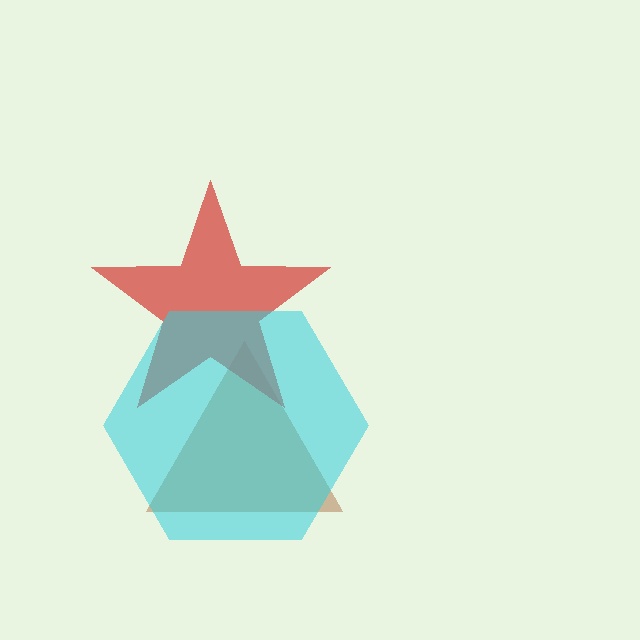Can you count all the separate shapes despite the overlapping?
Yes, there are 3 separate shapes.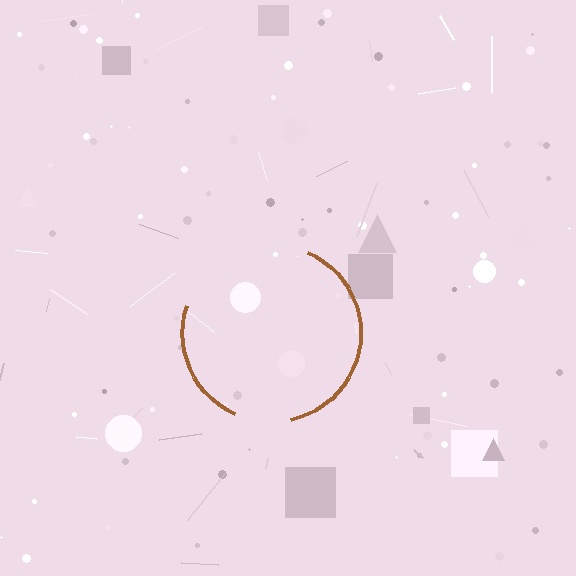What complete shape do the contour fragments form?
The contour fragments form a circle.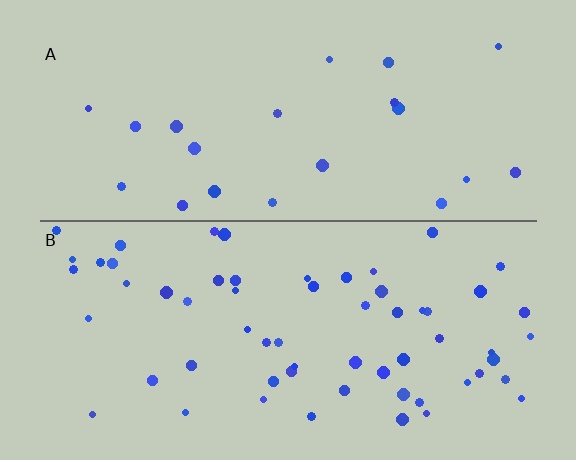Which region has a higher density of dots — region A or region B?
B (the bottom).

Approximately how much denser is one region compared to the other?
Approximately 2.9× — region B over region A.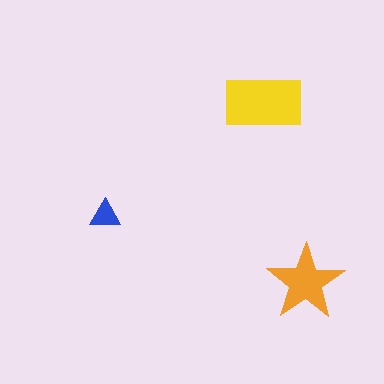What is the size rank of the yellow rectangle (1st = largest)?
1st.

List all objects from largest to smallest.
The yellow rectangle, the orange star, the blue triangle.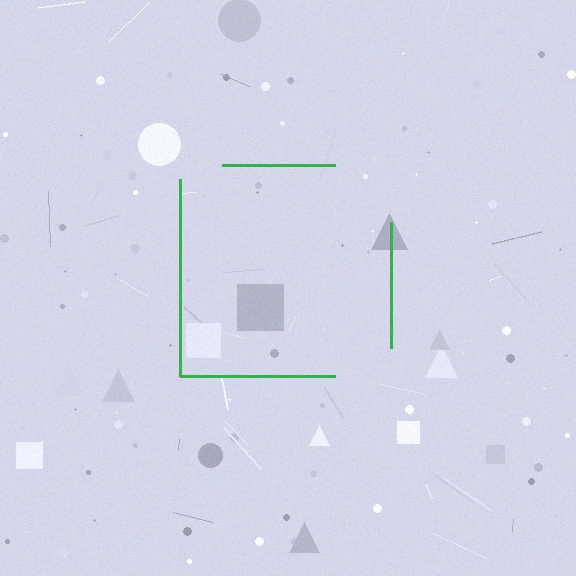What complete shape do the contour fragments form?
The contour fragments form a square.